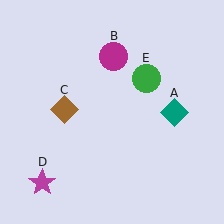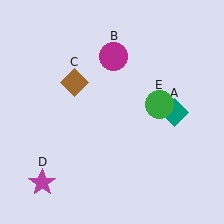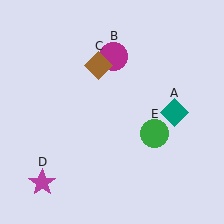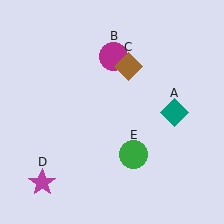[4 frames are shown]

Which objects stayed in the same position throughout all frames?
Teal diamond (object A) and magenta circle (object B) and magenta star (object D) remained stationary.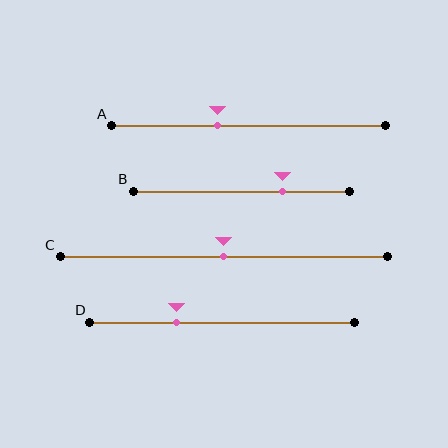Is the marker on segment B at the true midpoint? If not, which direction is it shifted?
No, the marker on segment B is shifted to the right by about 19% of the segment length.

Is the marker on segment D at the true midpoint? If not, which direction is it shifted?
No, the marker on segment D is shifted to the left by about 17% of the segment length.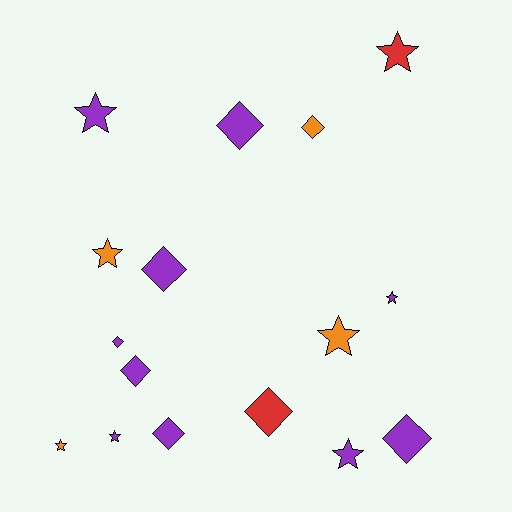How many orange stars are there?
There are 3 orange stars.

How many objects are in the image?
There are 16 objects.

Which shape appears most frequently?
Star, with 8 objects.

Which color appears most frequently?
Purple, with 10 objects.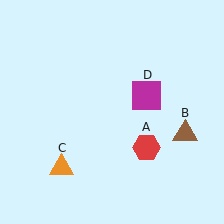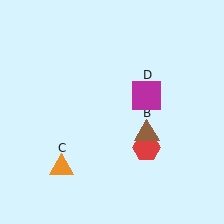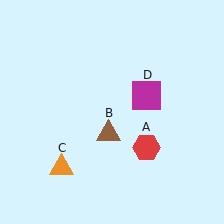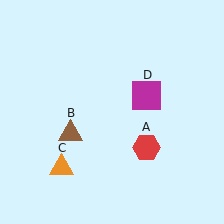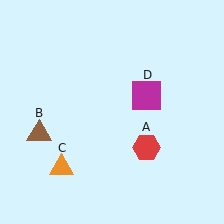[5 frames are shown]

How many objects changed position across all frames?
1 object changed position: brown triangle (object B).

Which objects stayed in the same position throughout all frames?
Red hexagon (object A) and orange triangle (object C) and magenta square (object D) remained stationary.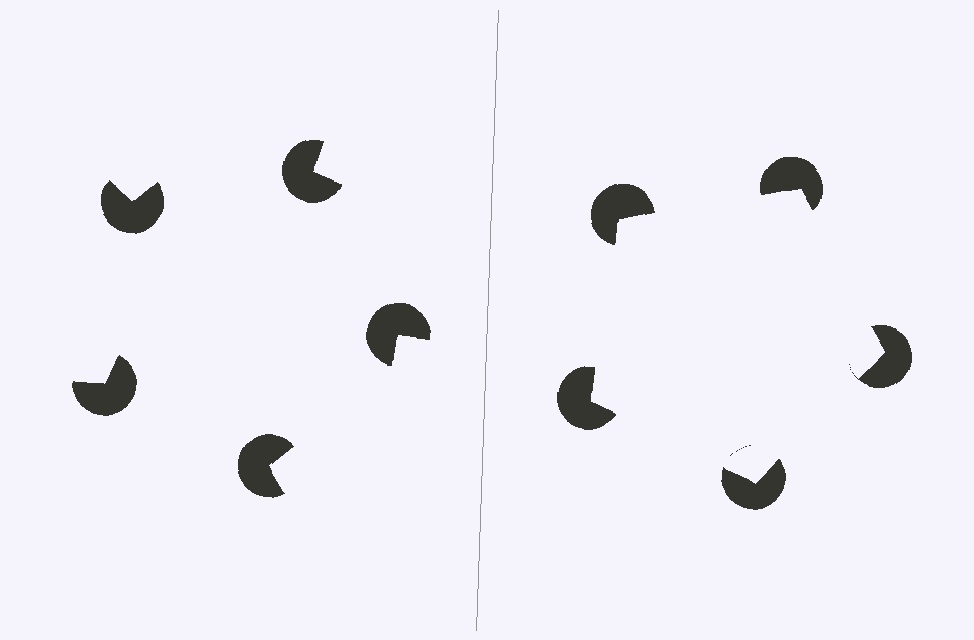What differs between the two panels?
The pac-man discs are positioned identically on both sides; only the wedge orientations differ. On the right they align to a pentagon; on the left they are misaligned.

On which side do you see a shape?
An illusory pentagon appears on the right side. On the left side the wedge cuts are rotated, so no coherent shape forms.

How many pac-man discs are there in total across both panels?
10 — 5 on each side.